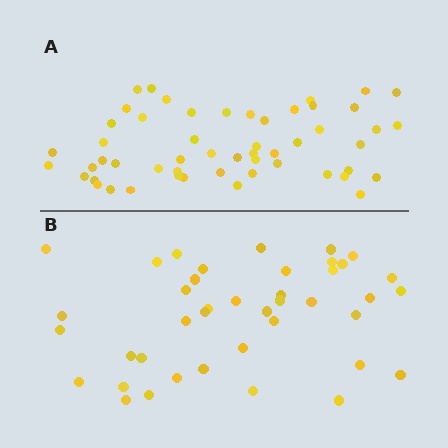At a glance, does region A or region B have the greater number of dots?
Region A (the top region) has more dots.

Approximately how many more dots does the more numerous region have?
Region A has roughly 12 or so more dots than region B.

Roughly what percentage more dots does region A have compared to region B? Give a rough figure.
About 30% more.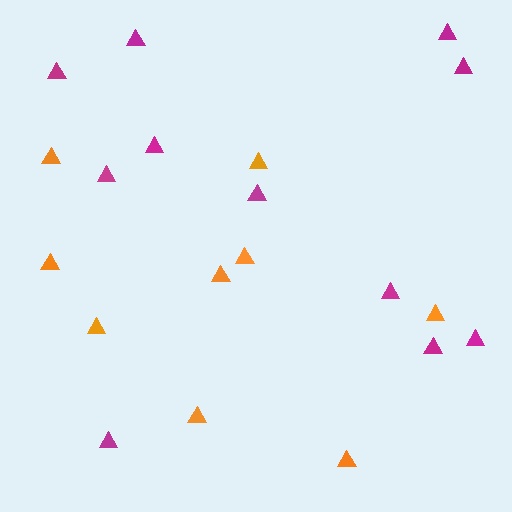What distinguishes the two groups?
There are 2 groups: one group of magenta triangles (11) and one group of orange triangles (9).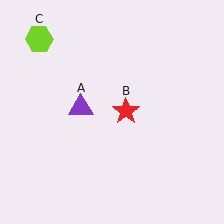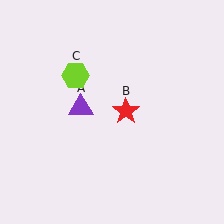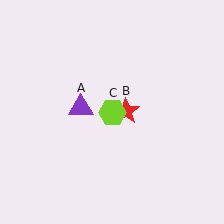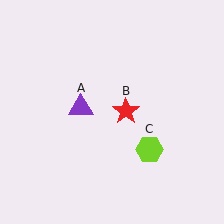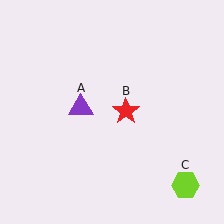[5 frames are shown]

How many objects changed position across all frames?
1 object changed position: lime hexagon (object C).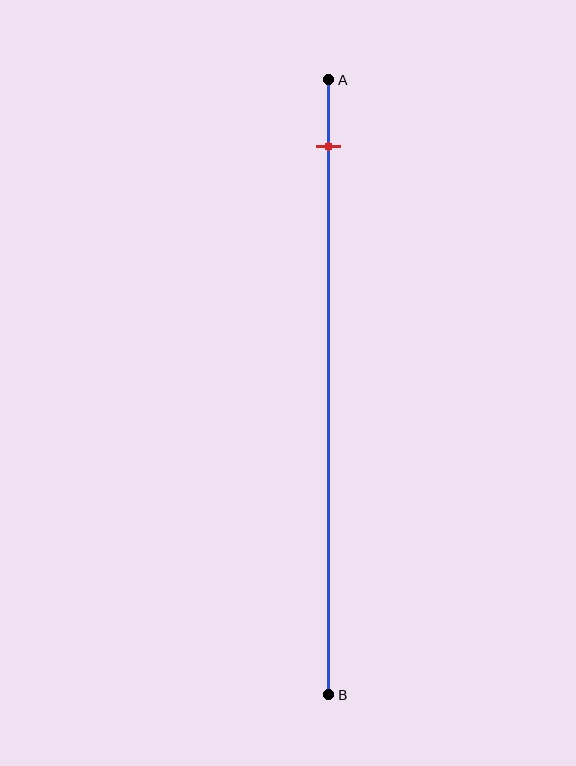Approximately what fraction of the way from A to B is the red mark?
The red mark is approximately 10% of the way from A to B.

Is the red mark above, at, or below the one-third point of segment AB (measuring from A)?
The red mark is above the one-third point of segment AB.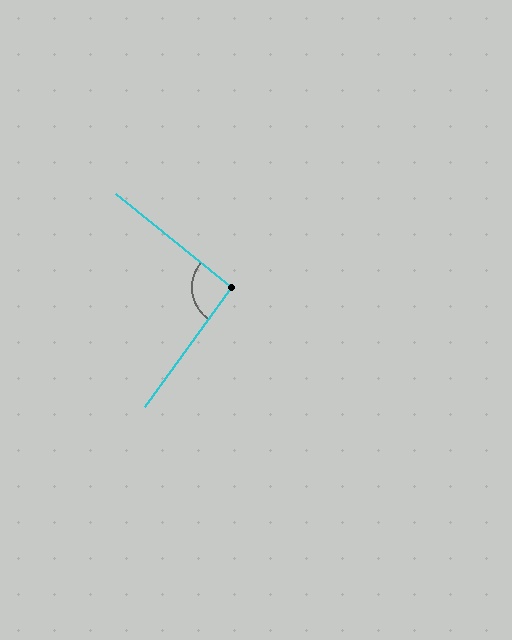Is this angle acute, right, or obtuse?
It is approximately a right angle.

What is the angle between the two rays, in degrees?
Approximately 93 degrees.